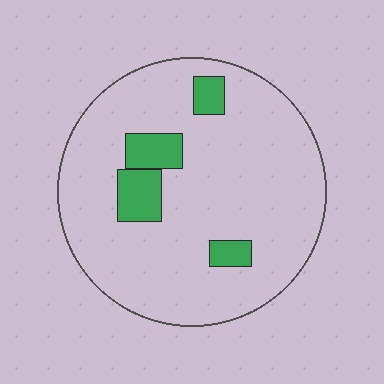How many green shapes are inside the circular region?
4.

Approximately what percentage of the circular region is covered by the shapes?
Approximately 10%.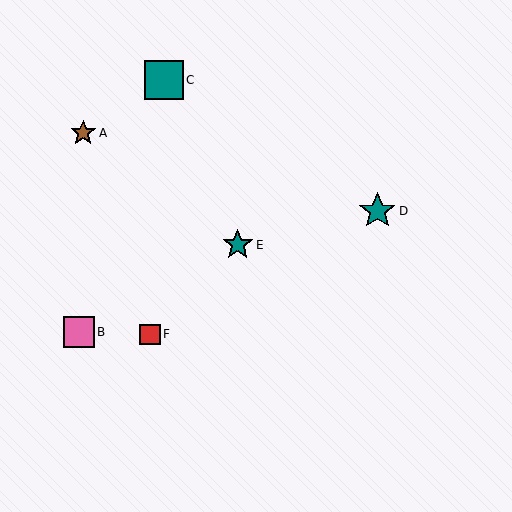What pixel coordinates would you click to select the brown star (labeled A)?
Click at (83, 133) to select the brown star A.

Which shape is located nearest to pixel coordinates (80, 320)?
The pink square (labeled B) at (79, 332) is nearest to that location.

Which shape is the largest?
The teal square (labeled C) is the largest.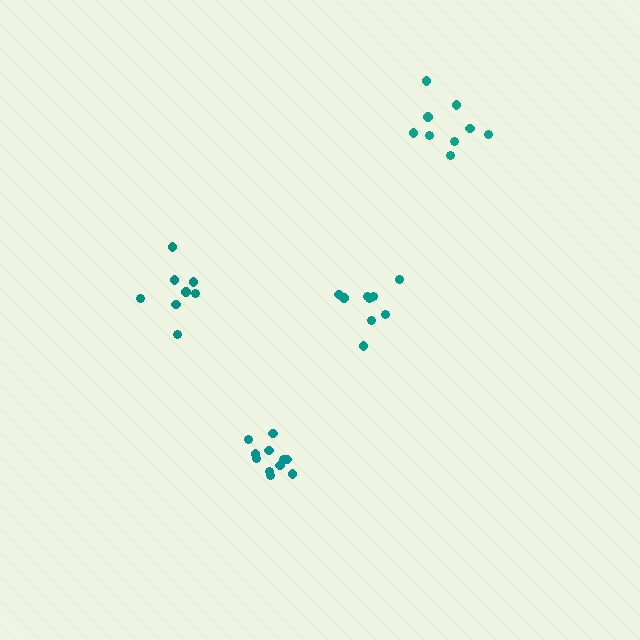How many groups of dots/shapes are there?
There are 4 groups.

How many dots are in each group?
Group 1: 11 dots, Group 2: 8 dots, Group 3: 9 dots, Group 4: 9 dots (37 total).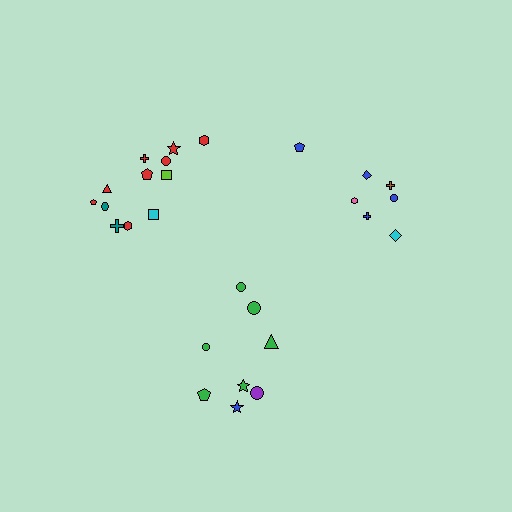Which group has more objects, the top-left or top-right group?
The top-left group.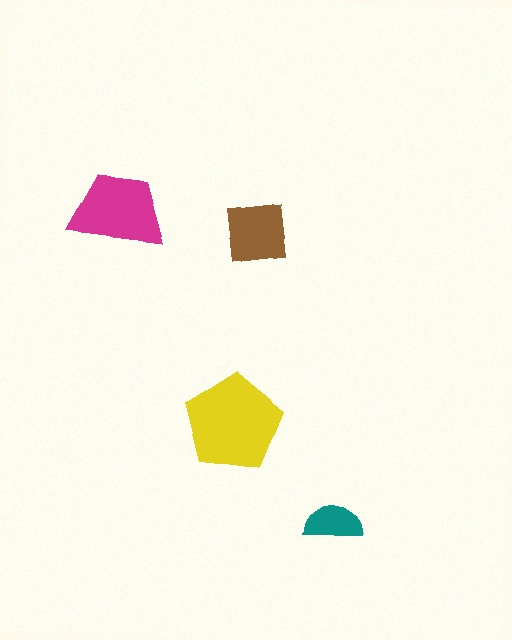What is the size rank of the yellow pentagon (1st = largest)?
1st.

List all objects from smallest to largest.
The teal semicircle, the brown square, the magenta trapezoid, the yellow pentagon.